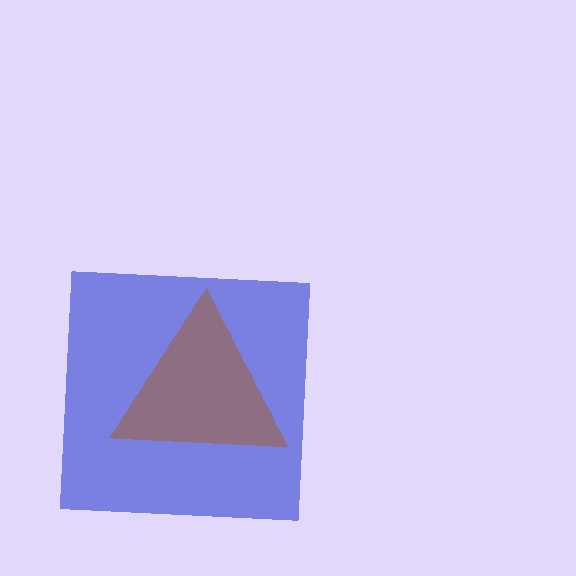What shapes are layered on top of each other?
The layered shapes are: a blue square, a brown triangle.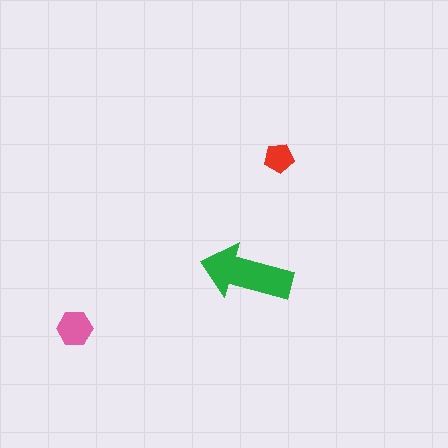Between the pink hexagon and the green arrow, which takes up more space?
The green arrow.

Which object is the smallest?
The red pentagon.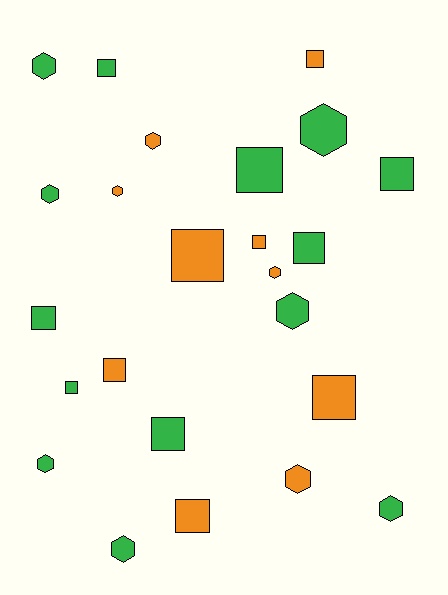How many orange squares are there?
There are 6 orange squares.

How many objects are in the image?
There are 24 objects.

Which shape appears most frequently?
Square, with 13 objects.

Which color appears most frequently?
Green, with 14 objects.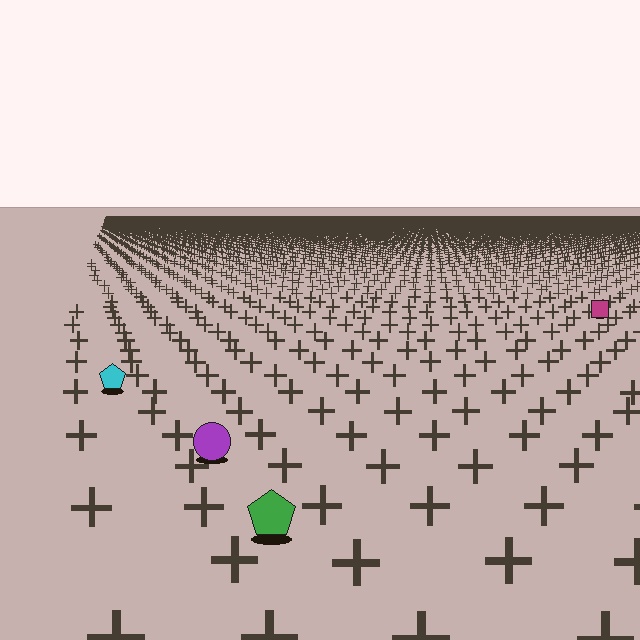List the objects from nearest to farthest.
From nearest to farthest: the green pentagon, the purple circle, the cyan pentagon, the magenta square.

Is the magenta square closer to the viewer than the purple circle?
No. The purple circle is closer — you can tell from the texture gradient: the ground texture is coarser near it.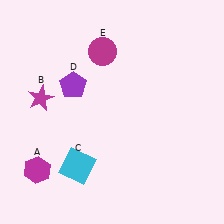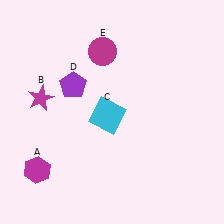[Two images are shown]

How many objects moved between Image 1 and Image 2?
1 object moved between the two images.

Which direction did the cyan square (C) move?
The cyan square (C) moved up.